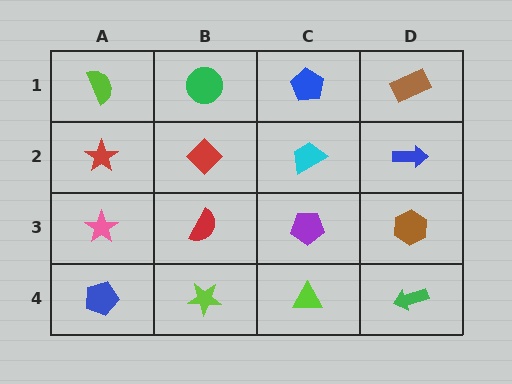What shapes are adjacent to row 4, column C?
A purple pentagon (row 3, column C), a lime star (row 4, column B), a green arrow (row 4, column D).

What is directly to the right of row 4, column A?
A lime star.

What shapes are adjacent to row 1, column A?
A red star (row 2, column A), a green circle (row 1, column B).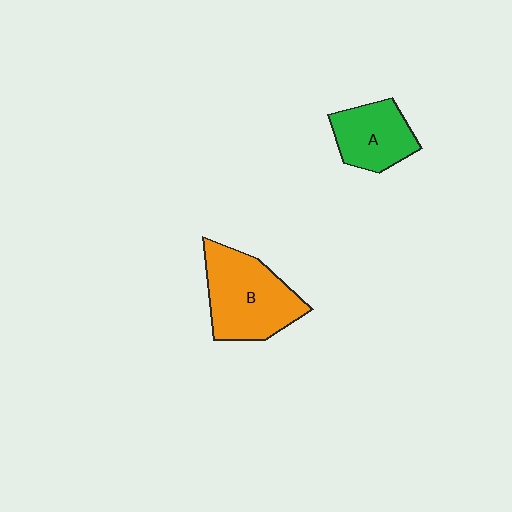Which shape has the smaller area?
Shape A (green).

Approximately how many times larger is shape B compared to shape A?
Approximately 1.5 times.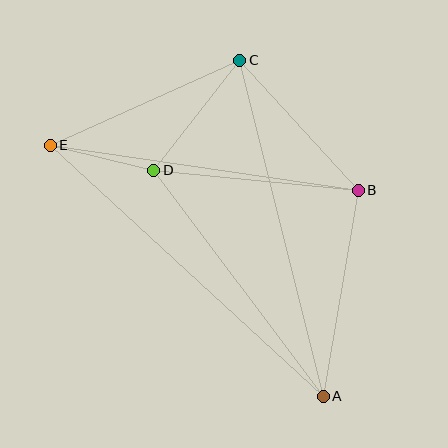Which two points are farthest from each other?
Points A and E are farthest from each other.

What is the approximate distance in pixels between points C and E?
The distance between C and E is approximately 208 pixels.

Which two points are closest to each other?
Points D and E are closest to each other.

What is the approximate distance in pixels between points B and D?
The distance between B and D is approximately 205 pixels.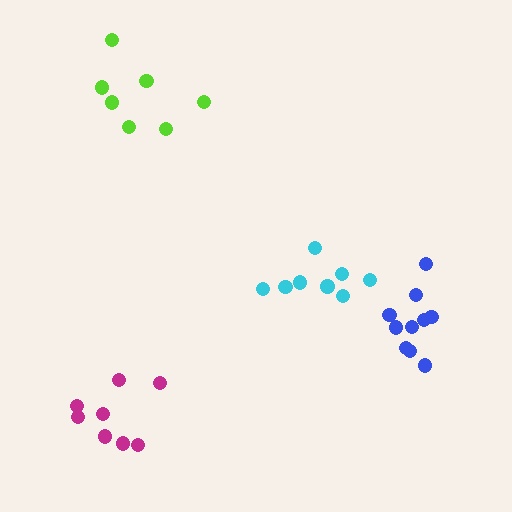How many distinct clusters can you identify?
There are 4 distinct clusters.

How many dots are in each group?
Group 1: 8 dots, Group 2: 8 dots, Group 3: 7 dots, Group 4: 10 dots (33 total).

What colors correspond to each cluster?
The clusters are colored: magenta, cyan, lime, blue.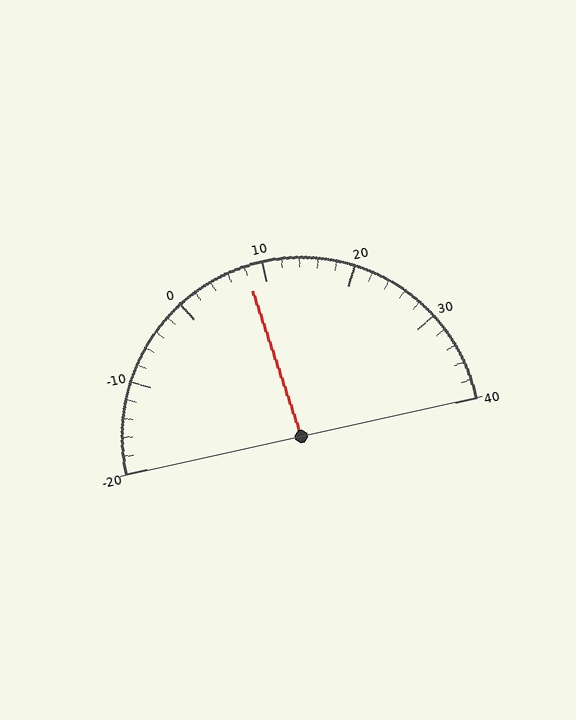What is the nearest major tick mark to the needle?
The nearest major tick mark is 10.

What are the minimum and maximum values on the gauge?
The gauge ranges from -20 to 40.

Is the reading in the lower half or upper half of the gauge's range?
The reading is in the lower half of the range (-20 to 40).